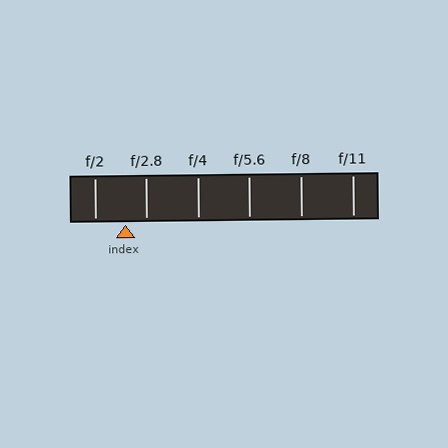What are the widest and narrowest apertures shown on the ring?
The widest aperture shown is f/2 and the narrowest is f/11.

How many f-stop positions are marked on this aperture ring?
There are 6 f-stop positions marked.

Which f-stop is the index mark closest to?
The index mark is closest to f/2.8.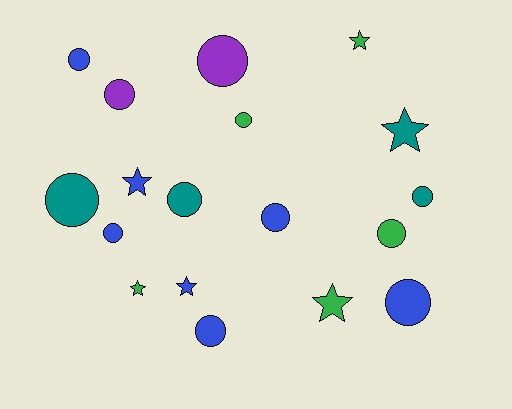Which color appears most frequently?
Blue, with 7 objects.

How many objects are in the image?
There are 18 objects.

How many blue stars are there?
There are 2 blue stars.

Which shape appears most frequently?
Circle, with 12 objects.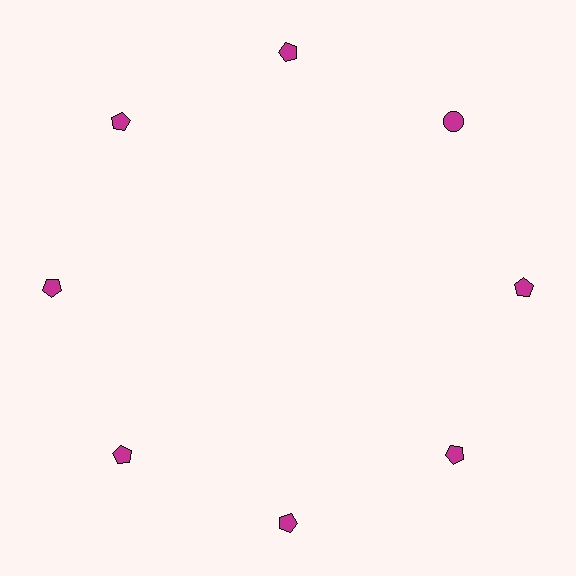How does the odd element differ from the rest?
It has a different shape: circle instead of pentagon.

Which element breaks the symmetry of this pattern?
The magenta circle at roughly the 2 o'clock position breaks the symmetry. All other shapes are magenta pentagons.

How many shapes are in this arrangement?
There are 8 shapes arranged in a ring pattern.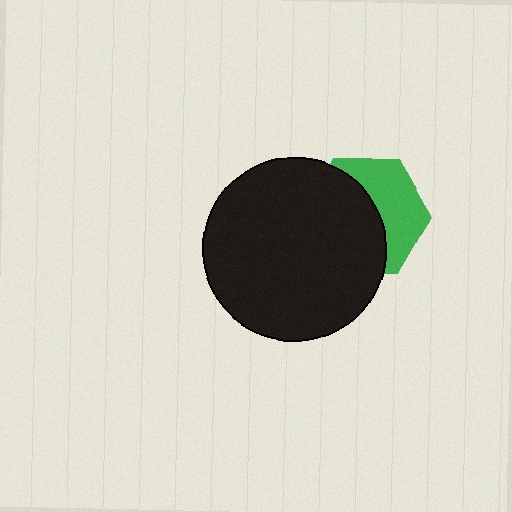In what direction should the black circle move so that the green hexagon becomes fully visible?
The black circle should move left. That is the shortest direction to clear the overlap and leave the green hexagon fully visible.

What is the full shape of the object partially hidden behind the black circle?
The partially hidden object is a green hexagon.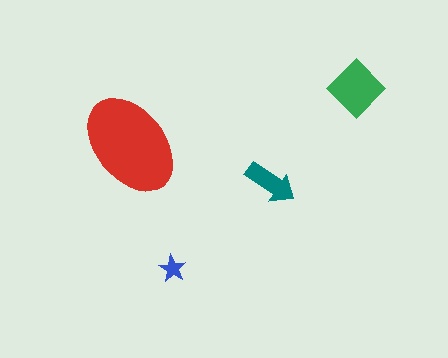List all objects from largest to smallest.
The red ellipse, the green diamond, the teal arrow, the blue star.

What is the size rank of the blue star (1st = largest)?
4th.